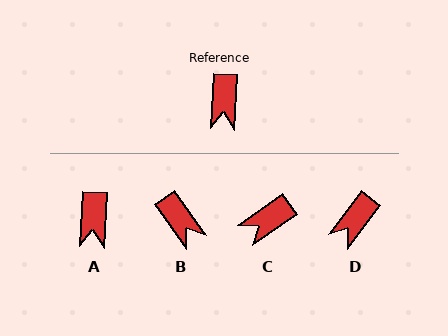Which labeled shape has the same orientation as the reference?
A.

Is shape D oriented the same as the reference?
No, it is off by about 34 degrees.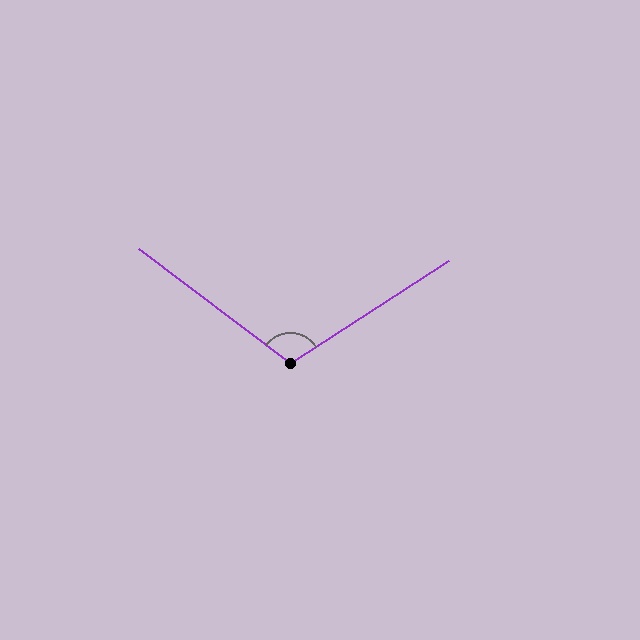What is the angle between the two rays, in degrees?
Approximately 110 degrees.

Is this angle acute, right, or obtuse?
It is obtuse.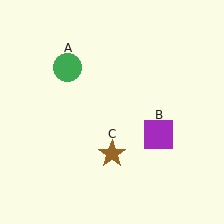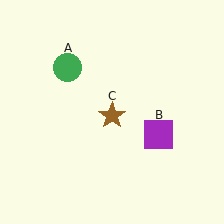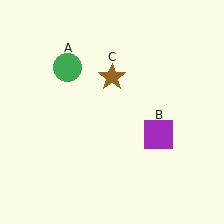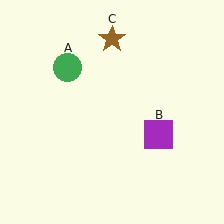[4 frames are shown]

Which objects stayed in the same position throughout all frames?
Green circle (object A) and purple square (object B) remained stationary.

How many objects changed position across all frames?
1 object changed position: brown star (object C).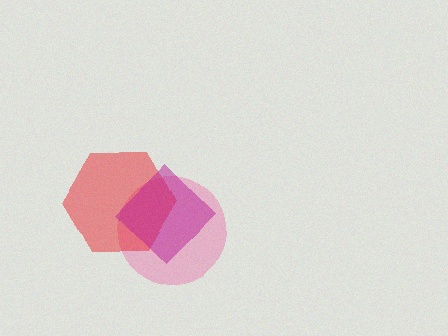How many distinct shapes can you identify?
There are 3 distinct shapes: a pink circle, a red hexagon, a magenta diamond.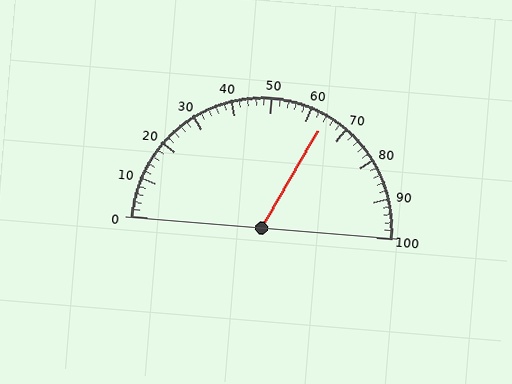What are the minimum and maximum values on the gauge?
The gauge ranges from 0 to 100.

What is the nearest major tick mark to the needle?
The nearest major tick mark is 60.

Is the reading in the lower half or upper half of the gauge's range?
The reading is in the upper half of the range (0 to 100).